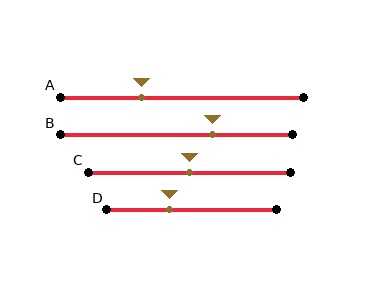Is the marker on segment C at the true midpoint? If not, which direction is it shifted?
Yes, the marker on segment C is at the true midpoint.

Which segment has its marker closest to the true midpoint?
Segment C has its marker closest to the true midpoint.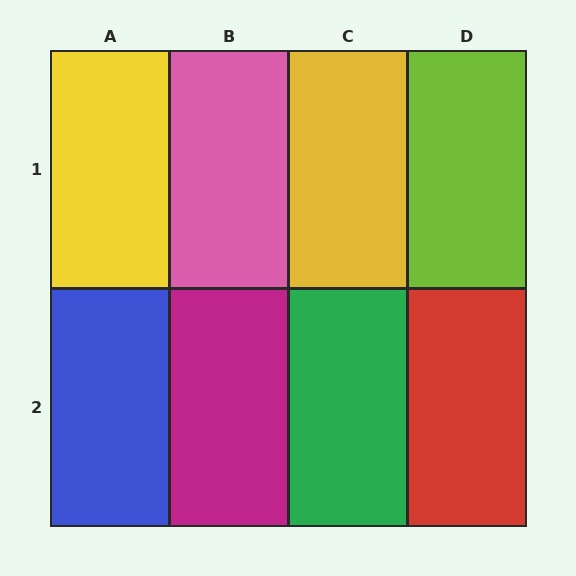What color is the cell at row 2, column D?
Red.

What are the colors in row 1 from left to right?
Yellow, pink, yellow, lime.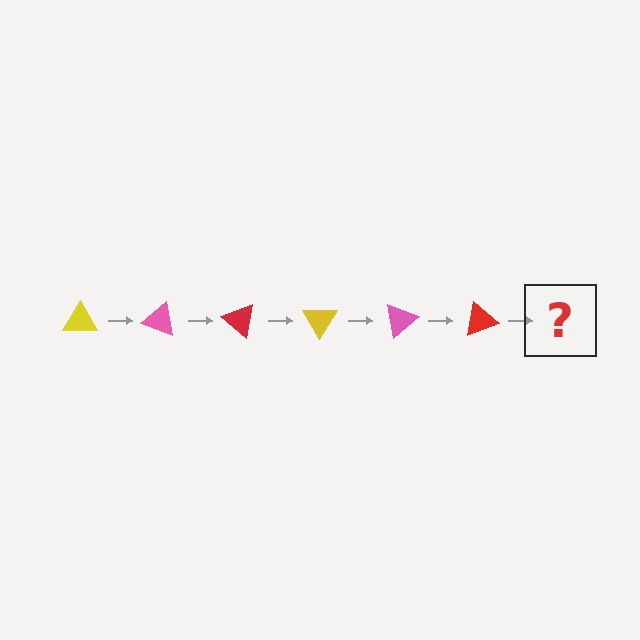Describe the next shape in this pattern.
It should be a yellow triangle, rotated 120 degrees from the start.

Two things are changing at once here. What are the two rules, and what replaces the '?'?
The two rules are that it rotates 20 degrees each step and the color cycles through yellow, pink, and red. The '?' should be a yellow triangle, rotated 120 degrees from the start.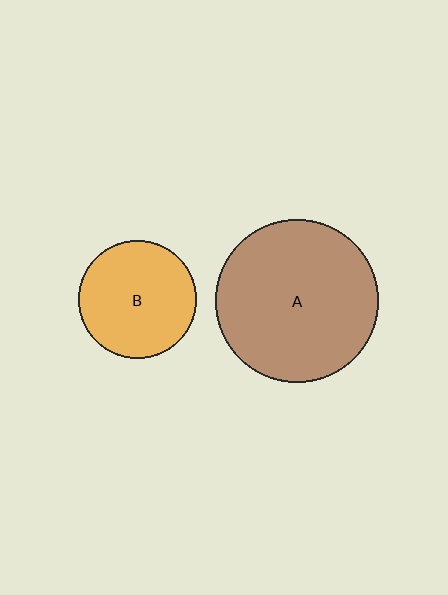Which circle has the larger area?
Circle A (brown).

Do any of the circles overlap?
No, none of the circles overlap.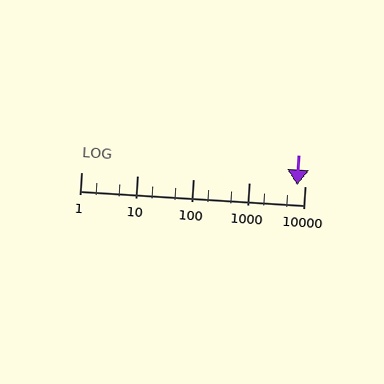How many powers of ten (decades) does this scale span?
The scale spans 4 decades, from 1 to 10000.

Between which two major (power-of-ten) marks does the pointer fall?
The pointer is between 1000 and 10000.